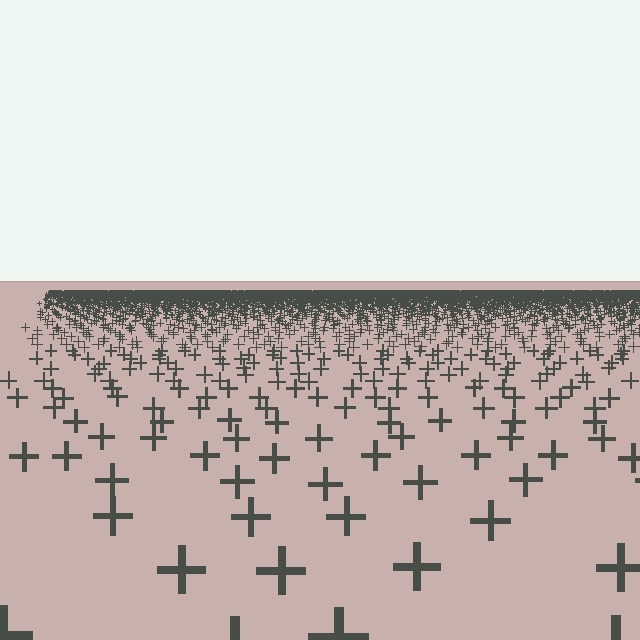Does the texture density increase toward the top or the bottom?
Density increases toward the top.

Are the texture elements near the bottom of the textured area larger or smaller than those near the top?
Larger. Near the bottom, elements are closer to the viewer and appear at a bigger on-screen size.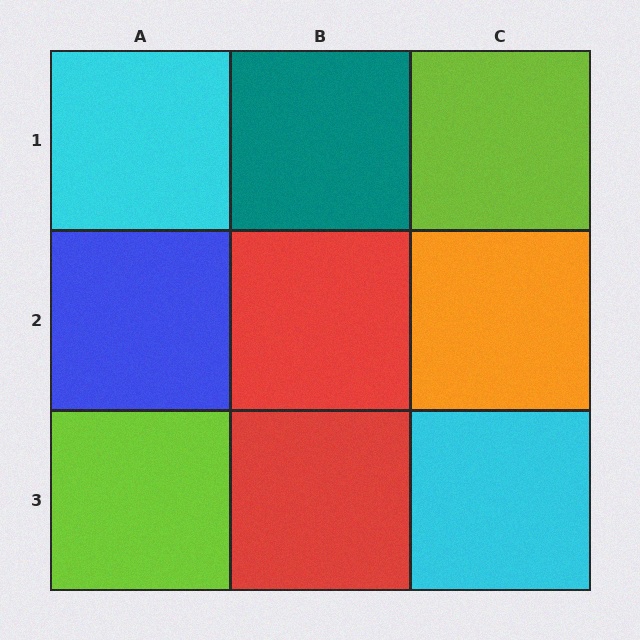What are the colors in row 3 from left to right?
Lime, red, cyan.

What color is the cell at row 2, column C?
Orange.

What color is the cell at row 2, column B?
Red.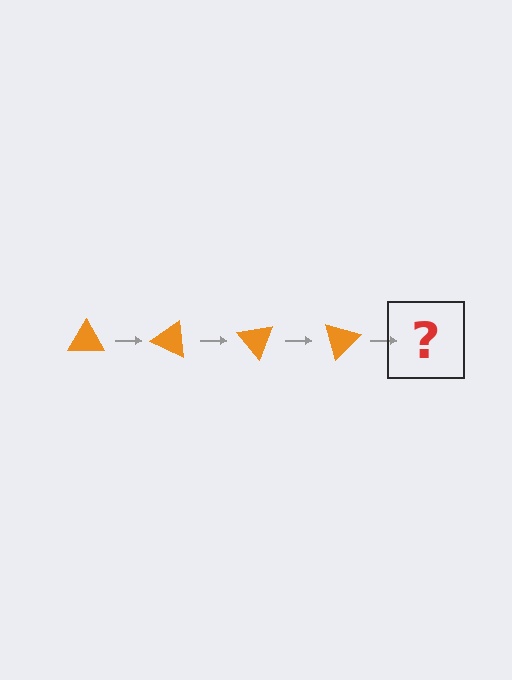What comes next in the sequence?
The next element should be an orange triangle rotated 100 degrees.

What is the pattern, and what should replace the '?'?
The pattern is that the triangle rotates 25 degrees each step. The '?' should be an orange triangle rotated 100 degrees.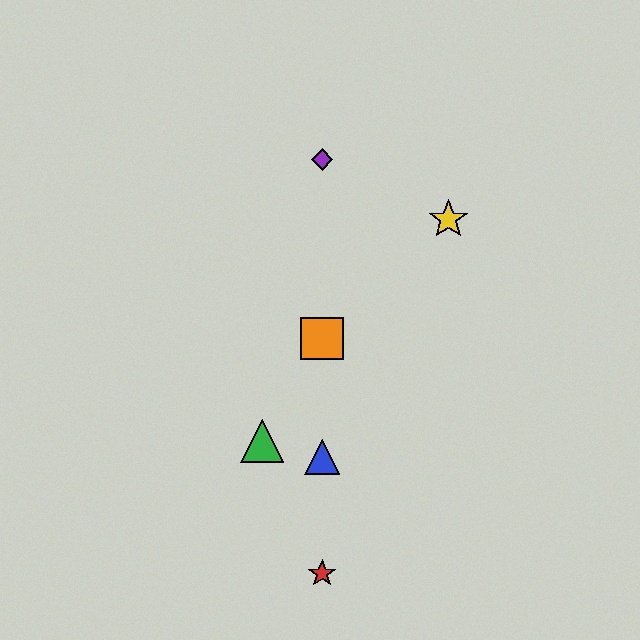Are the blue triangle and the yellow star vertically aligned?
No, the blue triangle is at x≈322 and the yellow star is at x≈448.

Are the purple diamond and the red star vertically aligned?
Yes, both are at x≈322.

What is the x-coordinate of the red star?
The red star is at x≈322.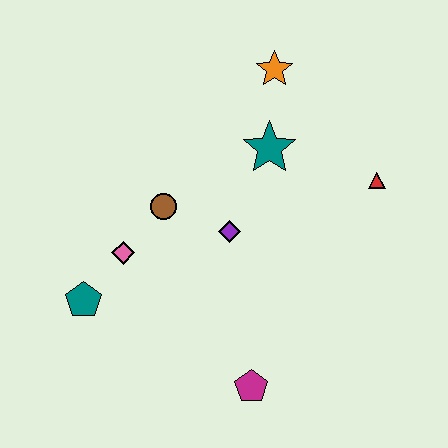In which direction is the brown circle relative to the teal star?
The brown circle is to the left of the teal star.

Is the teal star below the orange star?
Yes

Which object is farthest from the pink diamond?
The red triangle is farthest from the pink diamond.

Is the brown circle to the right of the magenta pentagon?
No